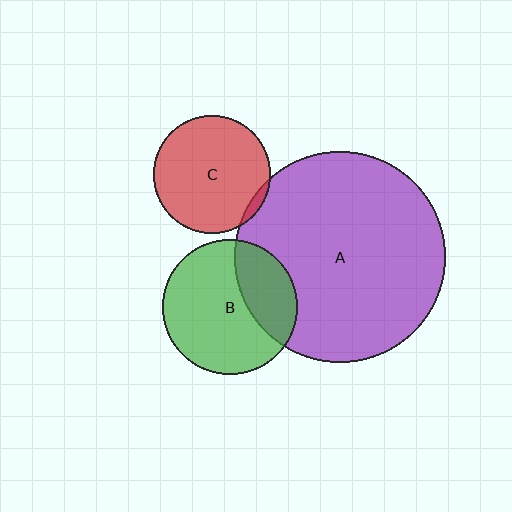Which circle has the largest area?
Circle A (purple).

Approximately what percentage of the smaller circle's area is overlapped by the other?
Approximately 30%.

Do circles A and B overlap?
Yes.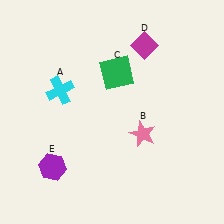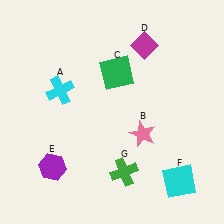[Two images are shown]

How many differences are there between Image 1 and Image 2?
There are 2 differences between the two images.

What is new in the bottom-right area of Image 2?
A cyan square (F) was added in the bottom-right area of Image 2.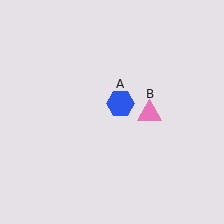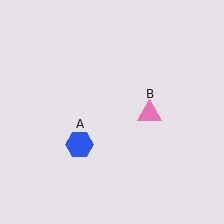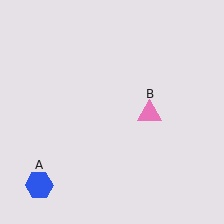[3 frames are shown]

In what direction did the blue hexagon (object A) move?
The blue hexagon (object A) moved down and to the left.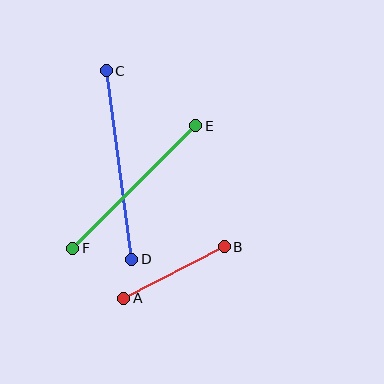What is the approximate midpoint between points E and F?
The midpoint is at approximately (134, 187) pixels.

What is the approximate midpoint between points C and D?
The midpoint is at approximately (119, 165) pixels.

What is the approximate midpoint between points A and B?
The midpoint is at approximately (174, 273) pixels.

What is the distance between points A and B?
The distance is approximately 113 pixels.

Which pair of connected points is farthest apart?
Points C and D are farthest apart.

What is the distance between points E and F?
The distance is approximately 174 pixels.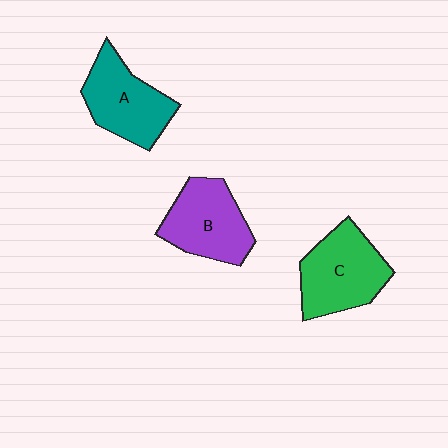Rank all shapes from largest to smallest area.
From largest to smallest: C (green), B (purple), A (teal).